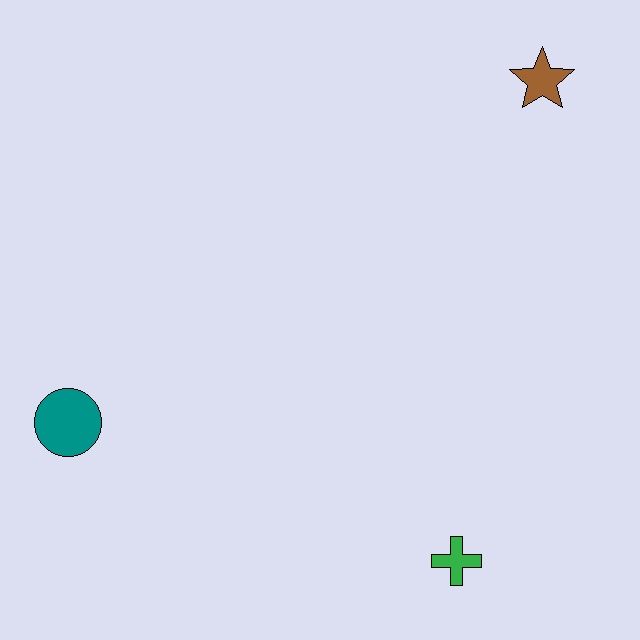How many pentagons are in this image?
There are no pentagons.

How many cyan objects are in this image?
There are no cyan objects.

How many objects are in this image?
There are 3 objects.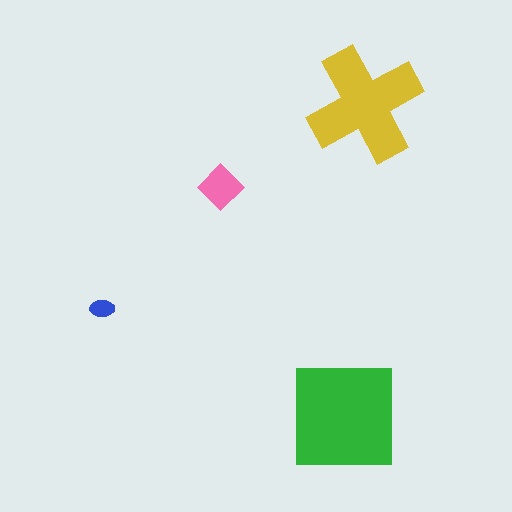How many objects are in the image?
There are 4 objects in the image.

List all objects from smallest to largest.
The blue ellipse, the pink diamond, the yellow cross, the green square.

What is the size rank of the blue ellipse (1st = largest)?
4th.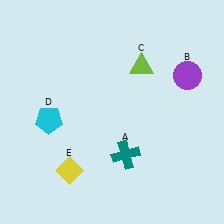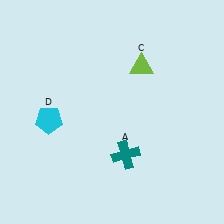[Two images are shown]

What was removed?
The purple circle (B), the yellow diamond (E) were removed in Image 2.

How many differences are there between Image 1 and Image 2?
There are 2 differences between the two images.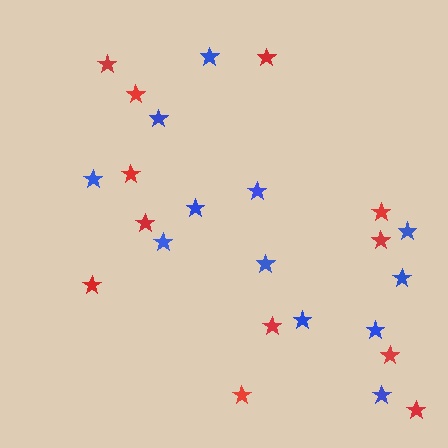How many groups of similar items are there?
There are 2 groups: one group of blue stars (12) and one group of red stars (12).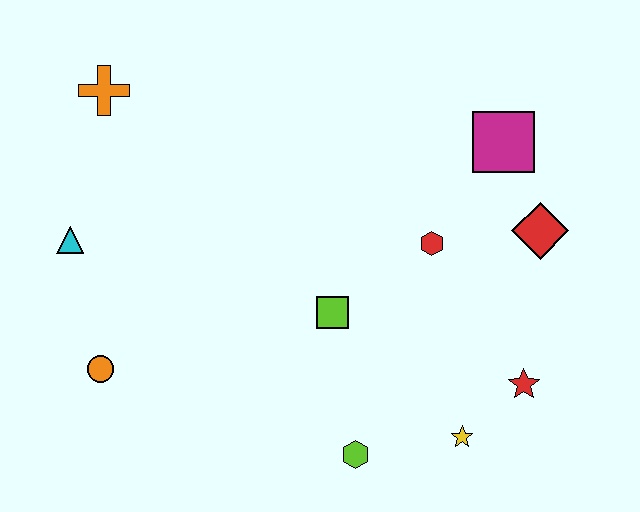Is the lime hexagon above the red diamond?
No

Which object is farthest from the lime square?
The orange cross is farthest from the lime square.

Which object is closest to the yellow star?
The red star is closest to the yellow star.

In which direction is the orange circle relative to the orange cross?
The orange circle is below the orange cross.